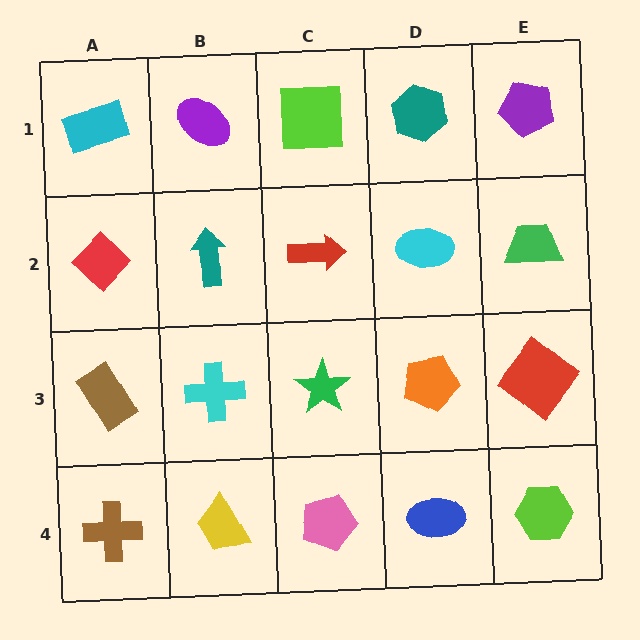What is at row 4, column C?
A pink pentagon.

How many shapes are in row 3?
5 shapes.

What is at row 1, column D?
A teal hexagon.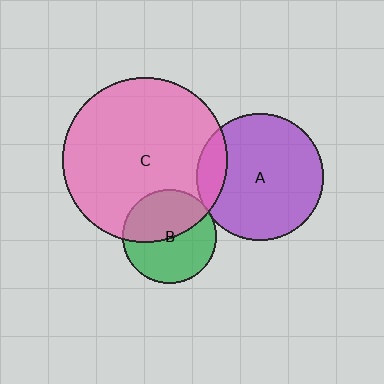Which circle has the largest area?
Circle C (pink).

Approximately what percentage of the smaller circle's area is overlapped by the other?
Approximately 5%.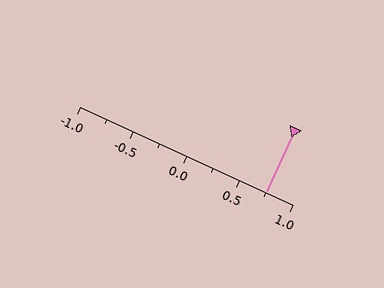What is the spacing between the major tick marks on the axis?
The major ticks are spaced 0.5 apart.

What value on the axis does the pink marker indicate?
The marker indicates approximately 0.75.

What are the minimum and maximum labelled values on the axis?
The axis runs from -1.0 to 1.0.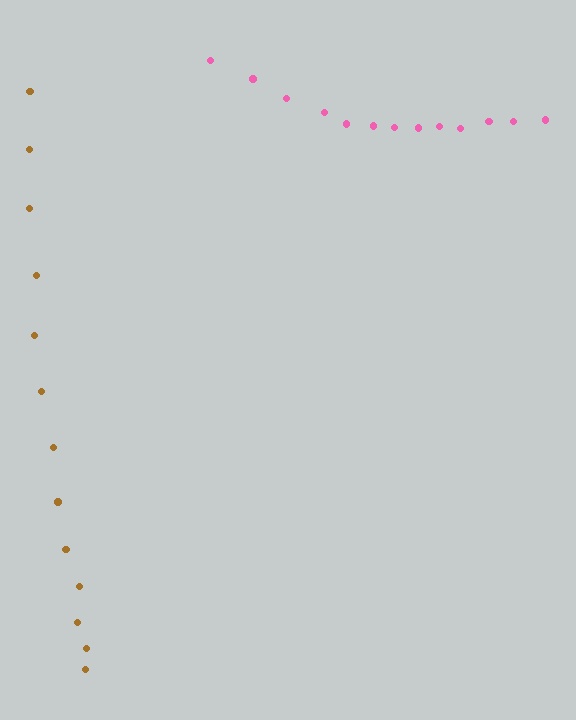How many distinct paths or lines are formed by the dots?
There are 2 distinct paths.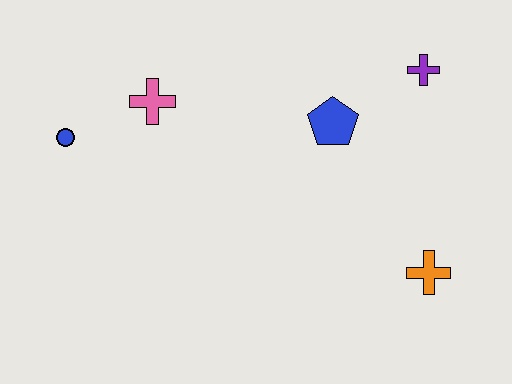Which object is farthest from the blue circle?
The orange cross is farthest from the blue circle.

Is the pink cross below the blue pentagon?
No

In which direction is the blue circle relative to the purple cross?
The blue circle is to the left of the purple cross.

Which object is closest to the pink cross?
The blue circle is closest to the pink cross.